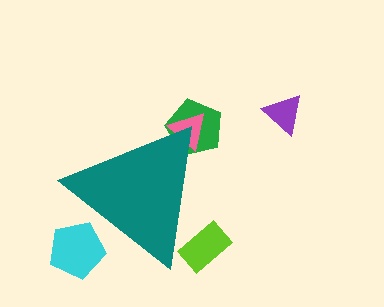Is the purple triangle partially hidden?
No, the purple triangle is fully visible.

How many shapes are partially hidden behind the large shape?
4 shapes are partially hidden.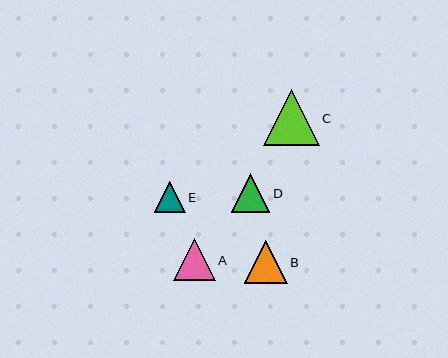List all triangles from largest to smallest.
From largest to smallest: C, B, A, D, E.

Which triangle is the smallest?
Triangle E is the smallest with a size of approximately 31 pixels.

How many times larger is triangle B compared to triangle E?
Triangle B is approximately 1.4 times the size of triangle E.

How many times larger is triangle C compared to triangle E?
Triangle C is approximately 1.8 times the size of triangle E.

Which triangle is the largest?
Triangle C is the largest with a size of approximately 56 pixels.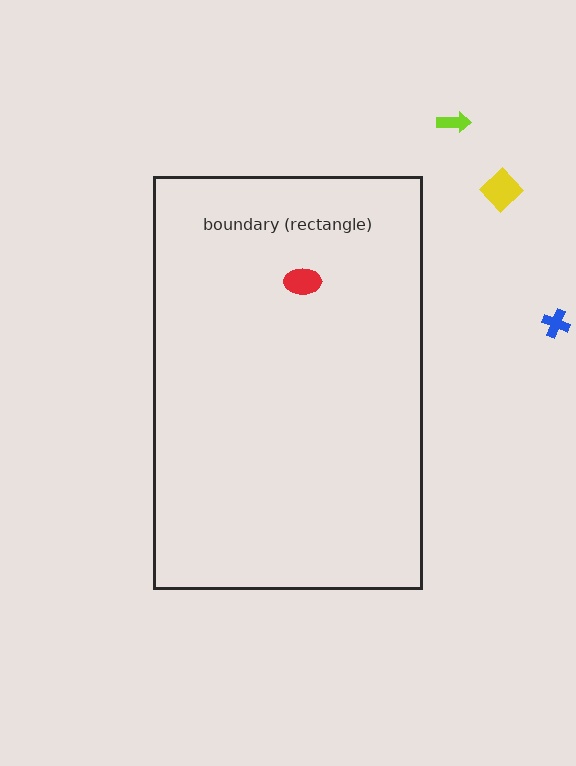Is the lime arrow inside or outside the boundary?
Outside.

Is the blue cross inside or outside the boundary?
Outside.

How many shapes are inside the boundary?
1 inside, 3 outside.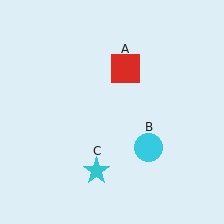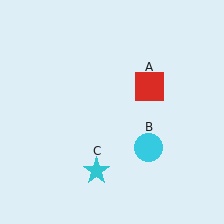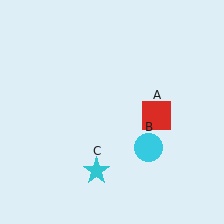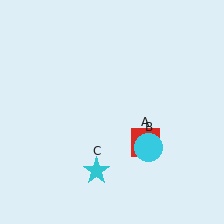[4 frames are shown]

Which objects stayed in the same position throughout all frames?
Cyan circle (object B) and cyan star (object C) remained stationary.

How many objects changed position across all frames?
1 object changed position: red square (object A).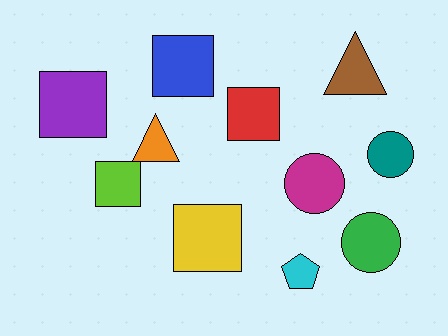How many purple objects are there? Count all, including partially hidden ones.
There is 1 purple object.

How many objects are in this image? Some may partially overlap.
There are 11 objects.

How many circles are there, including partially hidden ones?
There are 3 circles.